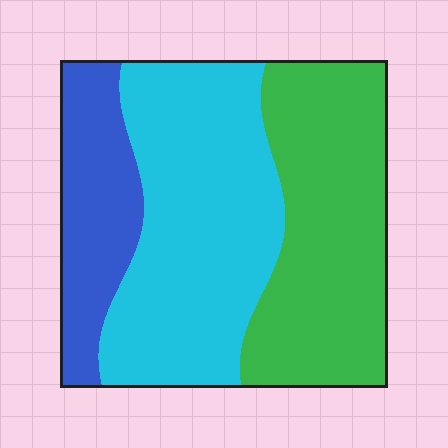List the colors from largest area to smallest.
From largest to smallest: cyan, green, blue.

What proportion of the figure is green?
Green takes up about three eighths (3/8) of the figure.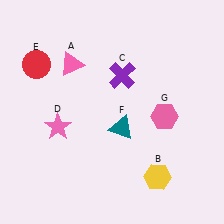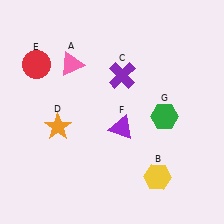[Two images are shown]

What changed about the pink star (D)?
In Image 1, D is pink. In Image 2, it changed to orange.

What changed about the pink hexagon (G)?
In Image 1, G is pink. In Image 2, it changed to green.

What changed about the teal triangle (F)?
In Image 1, F is teal. In Image 2, it changed to purple.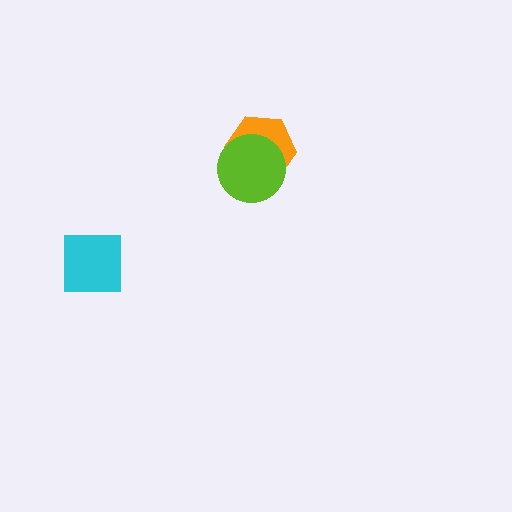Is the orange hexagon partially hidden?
Yes, it is partially covered by another shape.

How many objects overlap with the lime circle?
1 object overlaps with the lime circle.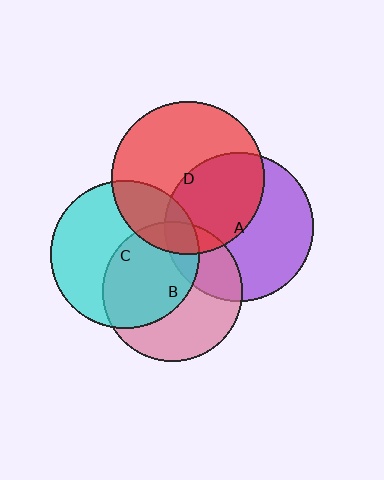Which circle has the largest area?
Circle D (red).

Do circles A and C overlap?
Yes.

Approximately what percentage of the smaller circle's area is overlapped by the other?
Approximately 10%.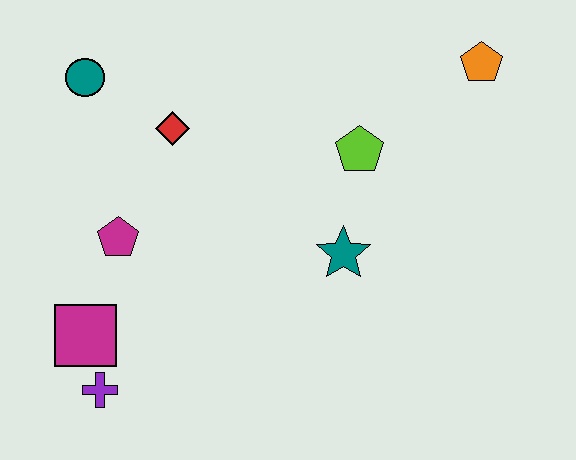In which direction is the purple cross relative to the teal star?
The purple cross is to the left of the teal star.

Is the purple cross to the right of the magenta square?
Yes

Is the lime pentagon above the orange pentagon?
No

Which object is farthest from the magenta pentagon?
The orange pentagon is farthest from the magenta pentagon.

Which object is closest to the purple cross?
The magenta square is closest to the purple cross.